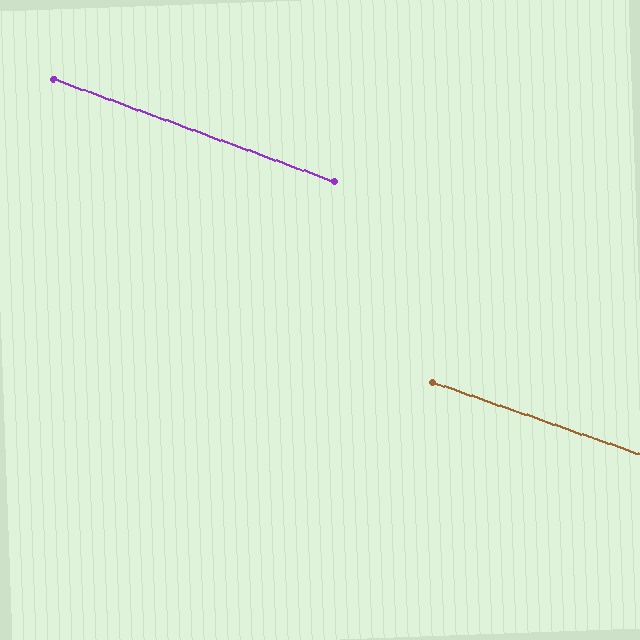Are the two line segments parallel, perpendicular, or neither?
Parallel — their directions differ by only 1.0°.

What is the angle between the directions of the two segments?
Approximately 1 degree.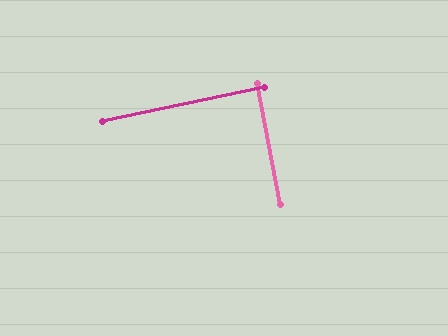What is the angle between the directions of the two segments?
Approximately 89 degrees.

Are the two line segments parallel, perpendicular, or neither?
Perpendicular — they meet at approximately 89°.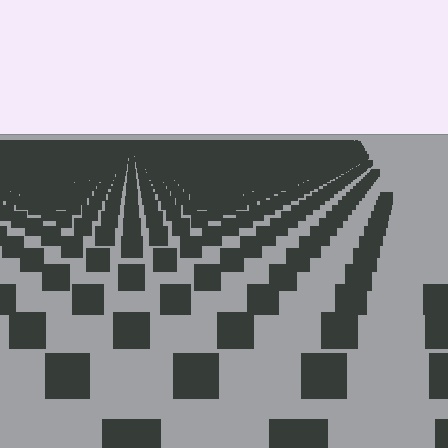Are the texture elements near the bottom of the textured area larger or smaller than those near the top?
Larger. Near the bottom, elements are closer to the viewer and appear at a bigger on-screen size.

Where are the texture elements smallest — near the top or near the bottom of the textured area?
Near the top.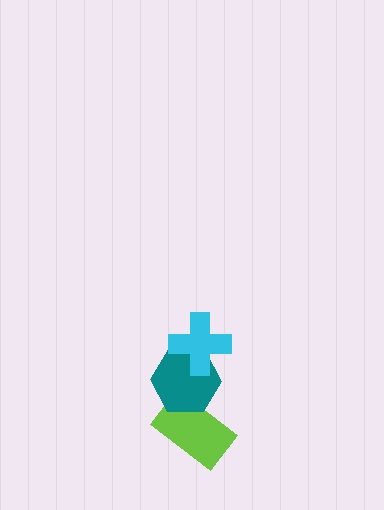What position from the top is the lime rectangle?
The lime rectangle is 3rd from the top.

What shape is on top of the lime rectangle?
The teal hexagon is on top of the lime rectangle.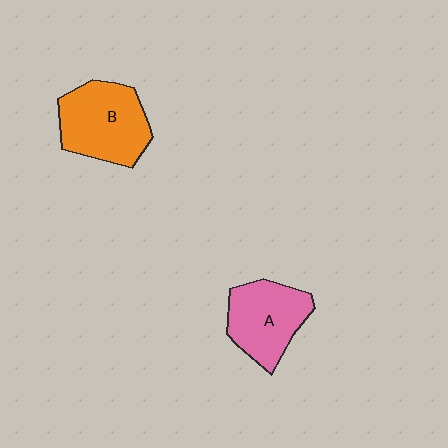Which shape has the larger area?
Shape B (orange).